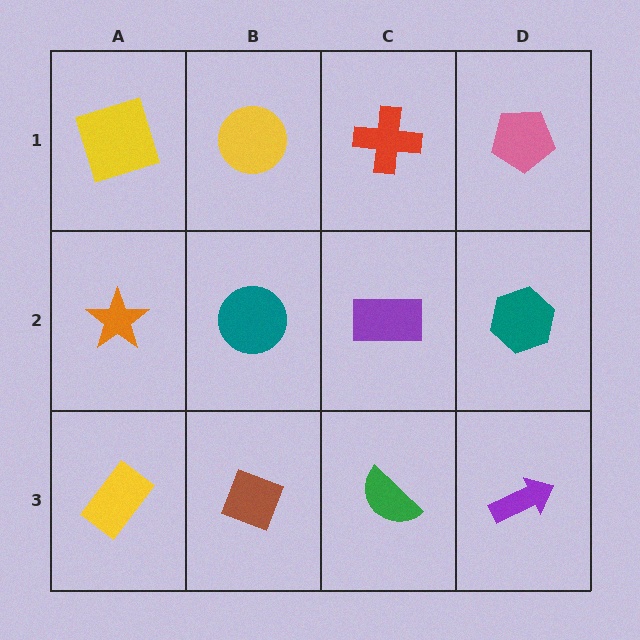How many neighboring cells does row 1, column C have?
3.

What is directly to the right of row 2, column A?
A teal circle.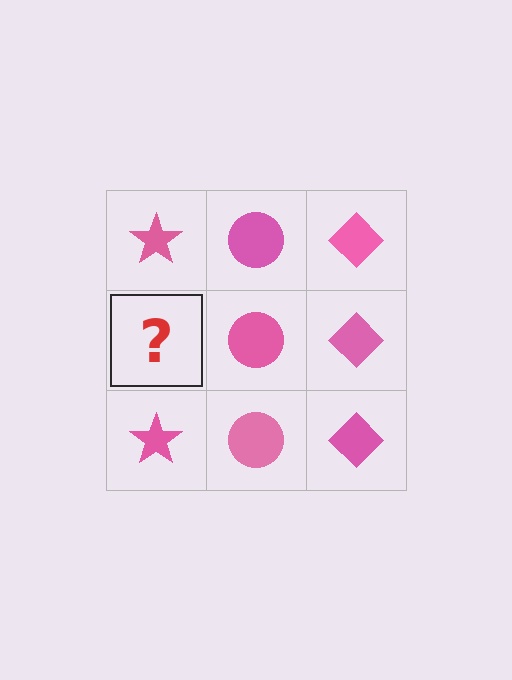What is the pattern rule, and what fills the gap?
The rule is that each column has a consistent shape. The gap should be filled with a pink star.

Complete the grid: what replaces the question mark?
The question mark should be replaced with a pink star.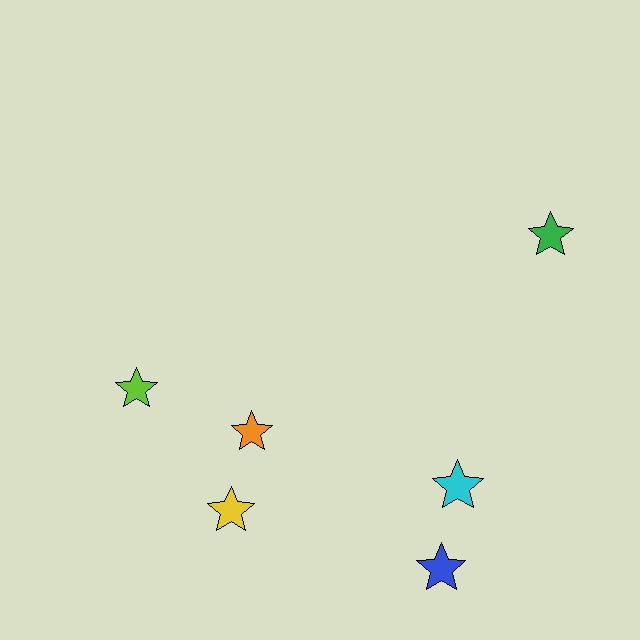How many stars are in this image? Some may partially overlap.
There are 6 stars.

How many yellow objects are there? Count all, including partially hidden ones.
There is 1 yellow object.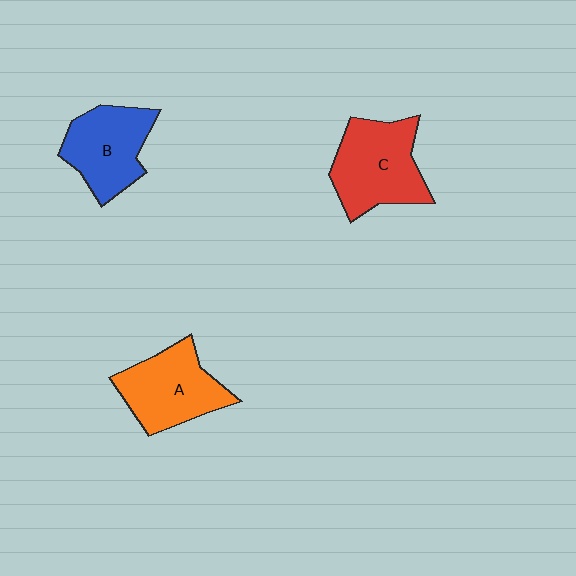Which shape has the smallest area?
Shape B (blue).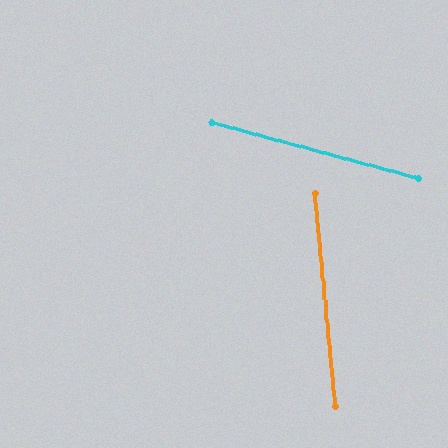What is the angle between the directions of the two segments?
Approximately 70 degrees.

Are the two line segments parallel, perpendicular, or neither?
Neither parallel nor perpendicular — they differ by about 70°.